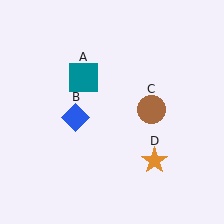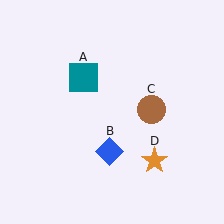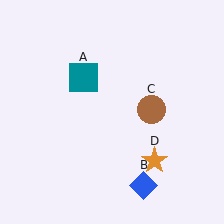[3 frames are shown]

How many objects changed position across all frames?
1 object changed position: blue diamond (object B).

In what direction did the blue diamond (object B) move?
The blue diamond (object B) moved down and to the right.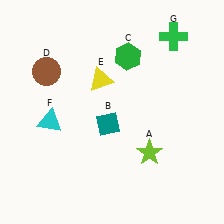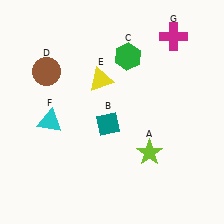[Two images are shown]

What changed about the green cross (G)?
In Image 1, G is green. In Image 2, it changed to magenta.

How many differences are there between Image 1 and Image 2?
There is 1 difference between the two images.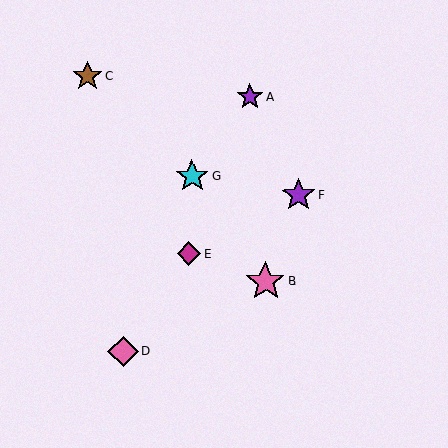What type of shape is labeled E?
Shape E is a magenta diamond.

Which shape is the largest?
The pink star (labeled B) is the largest.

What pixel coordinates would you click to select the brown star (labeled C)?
Click at (87, 76) to select the brown star C.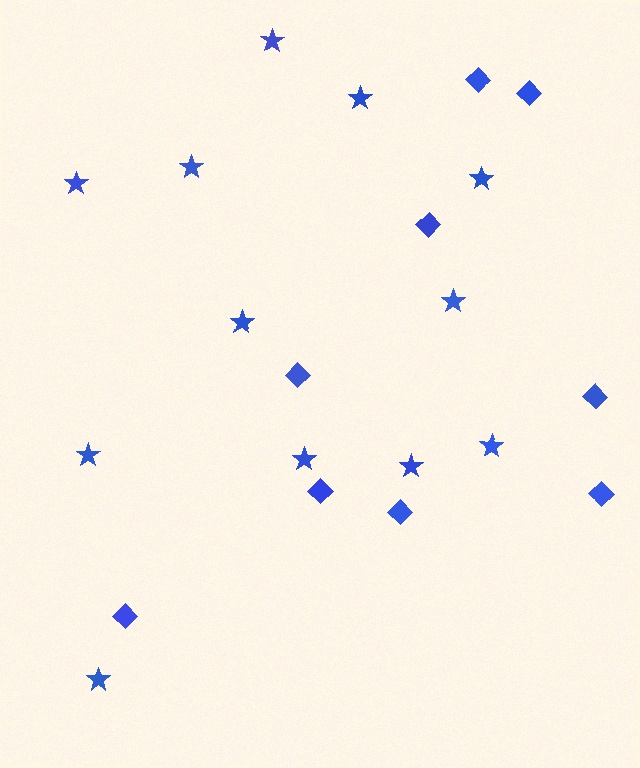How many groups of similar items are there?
There are 2 groups: one group of stars (12) and one group of diamonds (9).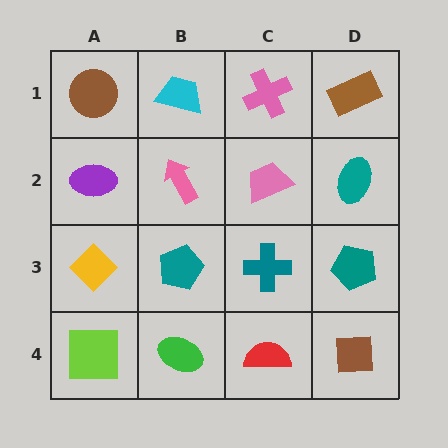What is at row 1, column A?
A brown circle.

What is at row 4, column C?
A red semicircle.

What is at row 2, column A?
A purple ellipse.